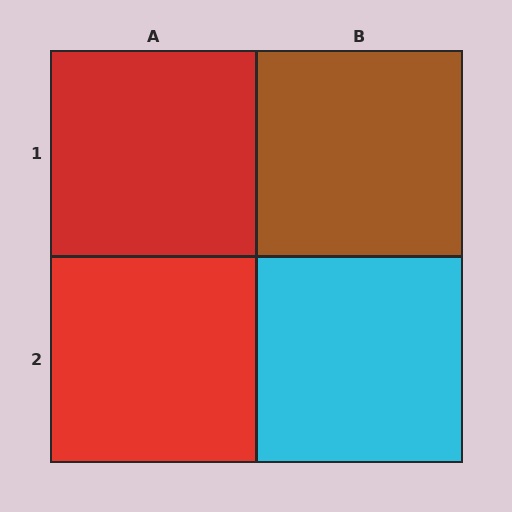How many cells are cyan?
1 cell is cyan.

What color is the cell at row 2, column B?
Cyan.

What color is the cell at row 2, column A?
Red.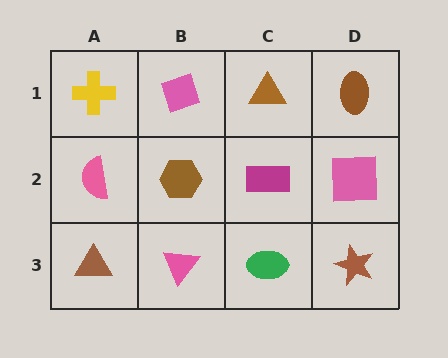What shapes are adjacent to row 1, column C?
A magenta rectangle (row 2, column C), a pink diamond (row 1, column B), a brown ellipse (row 1, column D).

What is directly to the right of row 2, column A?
A brown hexagon.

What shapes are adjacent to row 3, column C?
A magenta rectangle (row 2, column C), a pink triangle (row 3, column B), a brown star (row 3, column D).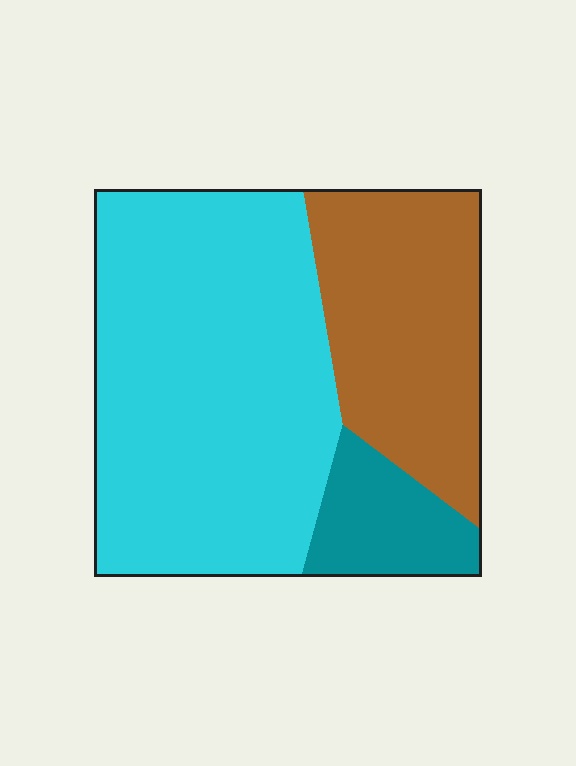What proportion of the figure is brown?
Brown takes up between a quarter and a half of the figure.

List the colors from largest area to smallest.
From largest to smallest: cyan, brown, teal.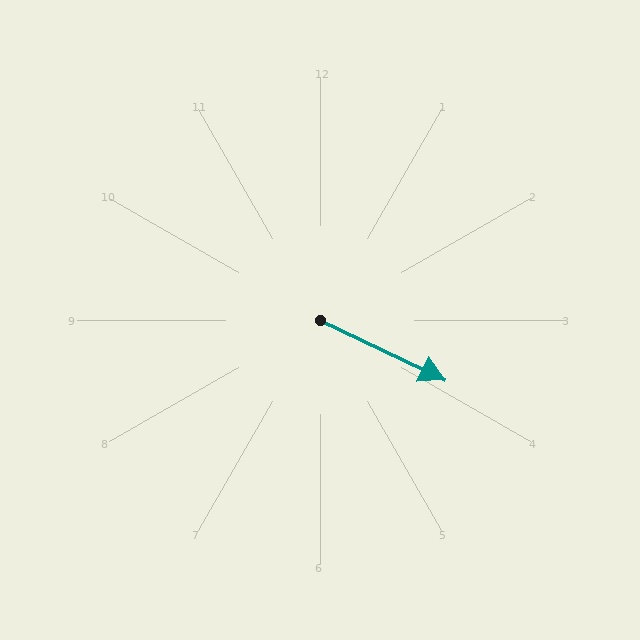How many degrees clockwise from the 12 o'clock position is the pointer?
Approximately 115 degrees.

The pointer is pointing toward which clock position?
Roughly 4 o'clock.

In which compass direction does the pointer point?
Southeast.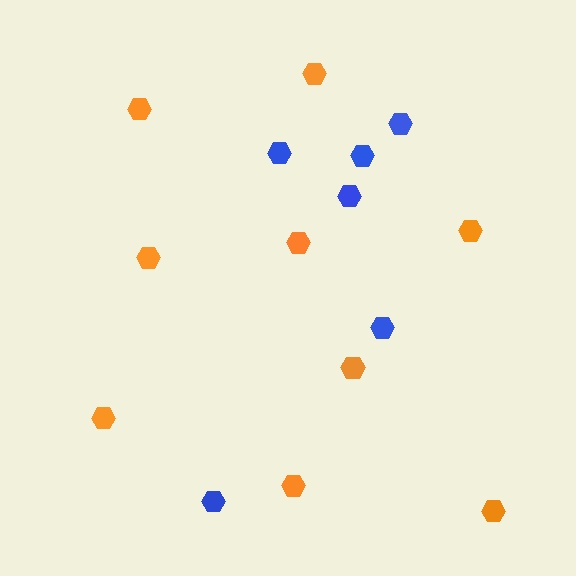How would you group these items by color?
There are 2 groups: one group of orange hexagons (9) and one group of blue hexagons (6).